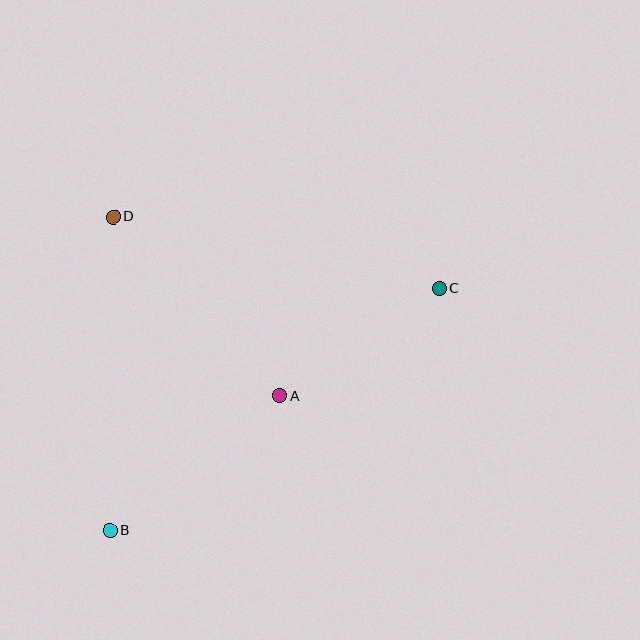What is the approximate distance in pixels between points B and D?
The distance between B and D is approximately 314 pixels.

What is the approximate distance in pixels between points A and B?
The distance between A and B is approximately 216 pixels.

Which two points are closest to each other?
Points A and C are closest to each other.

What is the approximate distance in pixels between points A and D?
The distance between A and D is approximately 244 pixels.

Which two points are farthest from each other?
Points B and C are farthest from each other.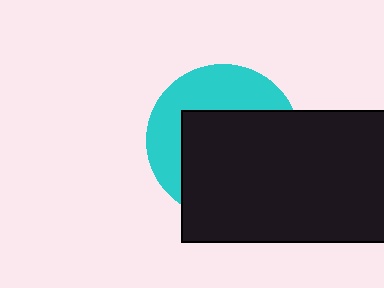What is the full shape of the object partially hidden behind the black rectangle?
The partially hidden object is a cyan circle.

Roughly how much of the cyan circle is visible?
A small part of it is visible (roughly 39%).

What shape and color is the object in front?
The object in front is a black rectangle.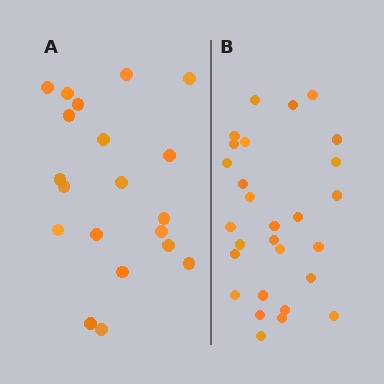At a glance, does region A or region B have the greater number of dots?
Region B (the right region) has more dots.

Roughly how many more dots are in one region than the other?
Region B has roughly 8 or so more dots than region A.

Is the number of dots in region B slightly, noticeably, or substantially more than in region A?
Region B has noticeably more, but not dramatically so. The ratio is roughly 1.4 to 1.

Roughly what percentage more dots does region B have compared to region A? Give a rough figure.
About 40% more.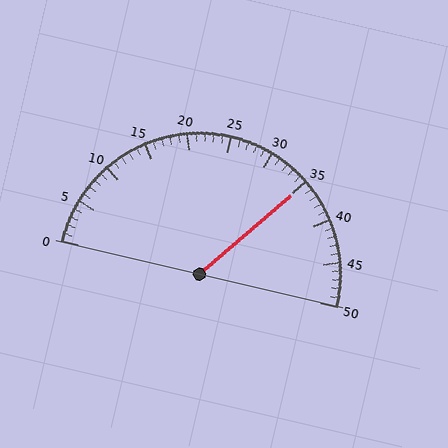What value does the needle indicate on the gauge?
The needle indicates approximately 35.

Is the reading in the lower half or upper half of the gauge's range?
The reading is in the upper half of the range (0 to 50).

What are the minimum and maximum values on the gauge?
The gauge ranges from 0 to 50.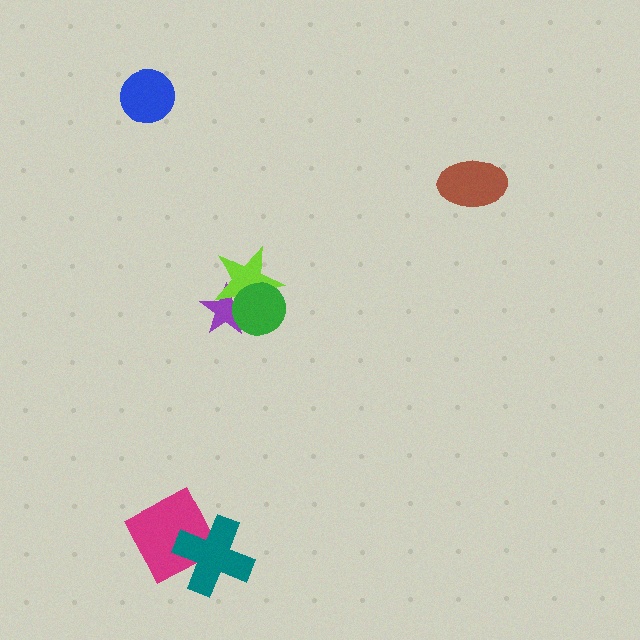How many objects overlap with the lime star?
2 objects overlap with the lime star.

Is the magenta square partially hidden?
Yes, it is partially covered by another shape.